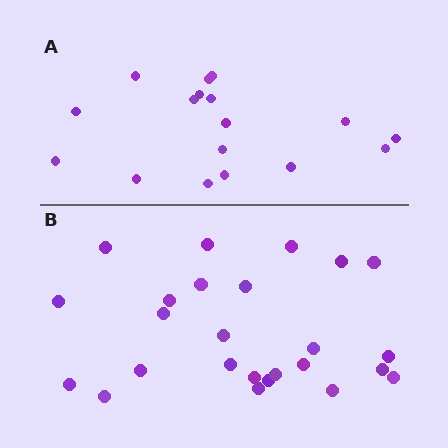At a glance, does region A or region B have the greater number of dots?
Region B (the bottom region) has more dots.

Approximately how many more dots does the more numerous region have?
Region B has roughly 8 or so more dots than region A.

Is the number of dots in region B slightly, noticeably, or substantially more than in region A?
Region B has substantially more. The ratio is roughly 1.5 to 1.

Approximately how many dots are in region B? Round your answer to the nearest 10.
About 20 dots. (The exact count is 25, which rounds to 20.)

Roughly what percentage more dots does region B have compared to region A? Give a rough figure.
About 45% more.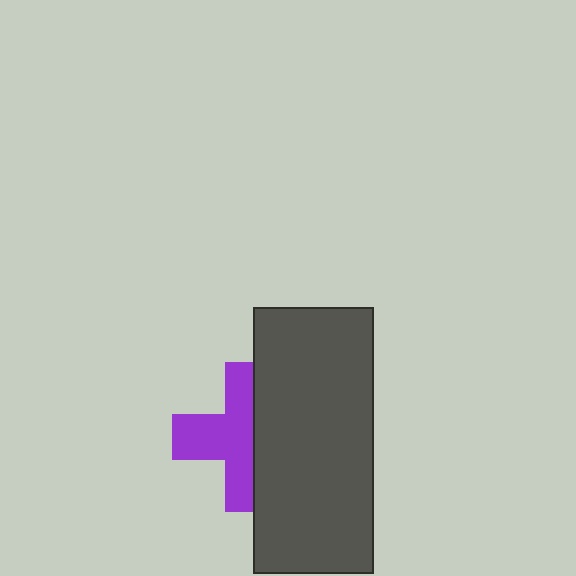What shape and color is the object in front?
The object in front is a dark gray rectangle.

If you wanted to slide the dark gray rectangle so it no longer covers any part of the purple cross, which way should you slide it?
Slide it right — that is the most direct way to separate the two shapes.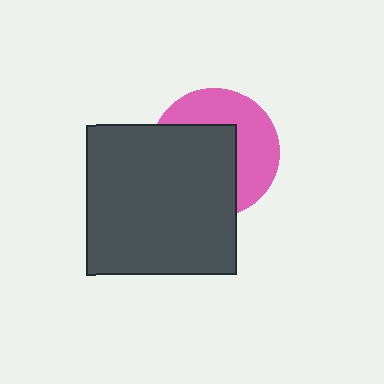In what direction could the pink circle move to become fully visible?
The pink circle could move toward the upper-right. That would shift it out from behind the dark gray square entirely.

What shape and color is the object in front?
The object in front is a dark gray square.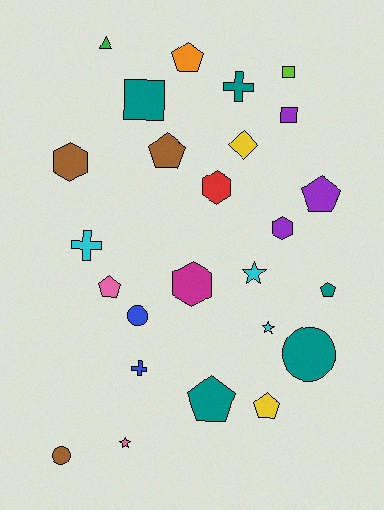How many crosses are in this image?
There are 3 crosses.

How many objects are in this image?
There are 25 objects.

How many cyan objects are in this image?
There are 3 cyan objects.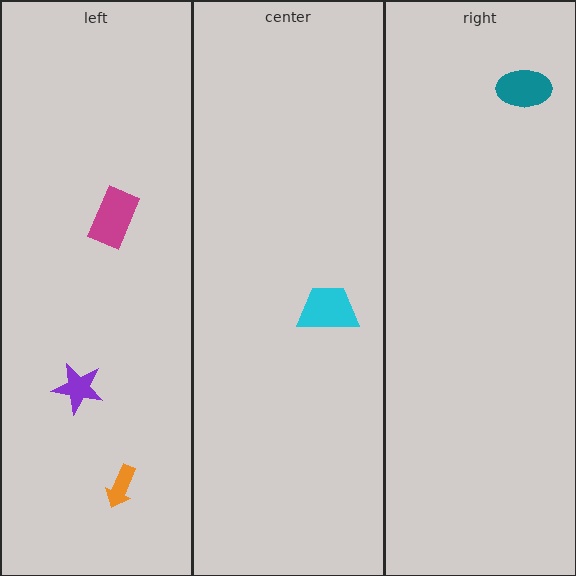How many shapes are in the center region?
1.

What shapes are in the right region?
The teal ellipse.